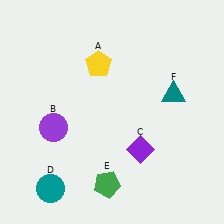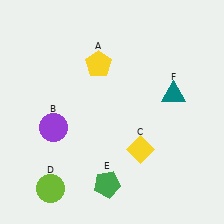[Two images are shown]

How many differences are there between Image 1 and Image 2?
There are 2 differences between the two images.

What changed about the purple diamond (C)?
In Image 1, C is purple. In Image 2, it changed to yellow.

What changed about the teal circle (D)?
In Image 1, D is teal. In Image 2, it changed to lime.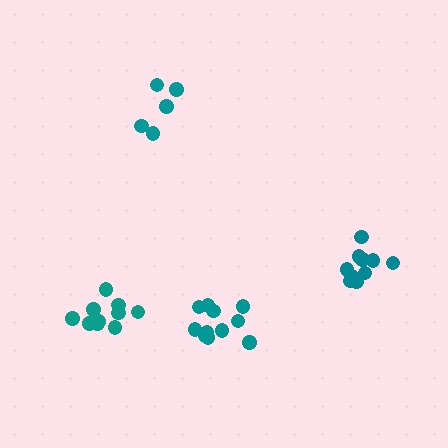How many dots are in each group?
Group 1: 10 dots, Group 2: 10 dots, Group 3: 11 dots, Group 4: 5 dots (36 total).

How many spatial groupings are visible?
There are 4 spatial groupings.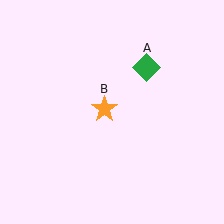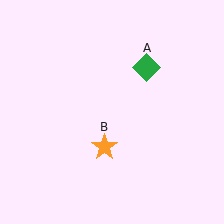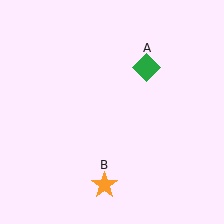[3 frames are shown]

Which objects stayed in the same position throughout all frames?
Green diamond (object A) remained stationary.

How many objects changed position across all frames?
1 object changed position: orange star (object B).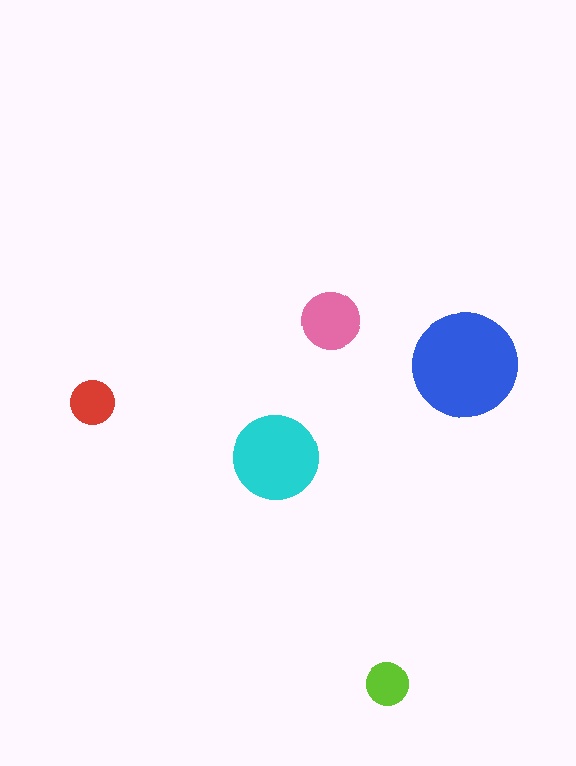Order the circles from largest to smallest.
the blue one, the cyan one, the pink one, the red one, the lime one.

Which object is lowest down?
The lime circle is bottommost.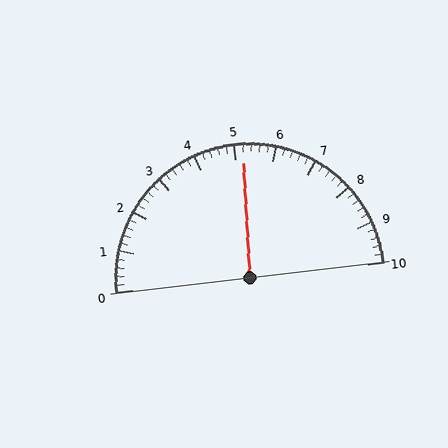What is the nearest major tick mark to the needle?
The nearest major tick mark is 5.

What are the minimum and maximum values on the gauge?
The gauge ranges from 0 to 10.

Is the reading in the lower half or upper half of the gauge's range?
The reading is in the upper half of the range (0 to 10).